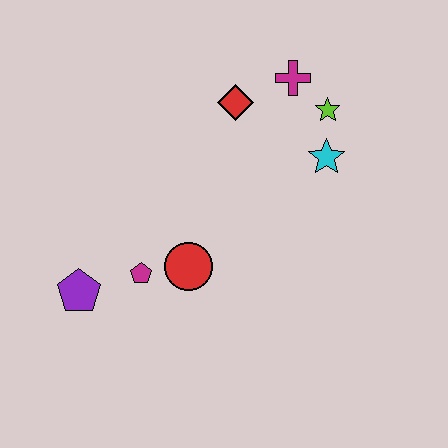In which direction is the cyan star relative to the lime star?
The cyan star is below the lime star.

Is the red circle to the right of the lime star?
No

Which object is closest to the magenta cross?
The lime star is closest to the magenta cross.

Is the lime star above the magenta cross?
No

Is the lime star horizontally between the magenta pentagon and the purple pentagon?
No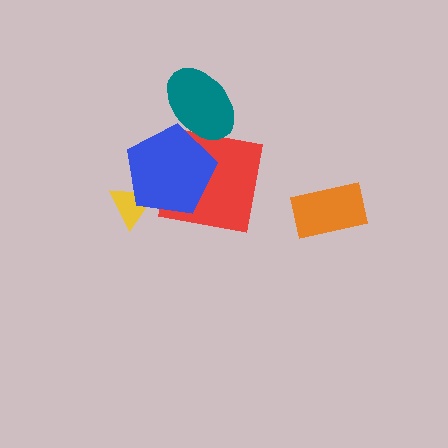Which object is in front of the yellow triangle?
The blue pentagon is in front of the yellow triangle.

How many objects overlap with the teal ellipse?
2 objects overlap with the teal ellipse.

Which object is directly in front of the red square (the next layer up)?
The blue pentagon is directly in front of the red square.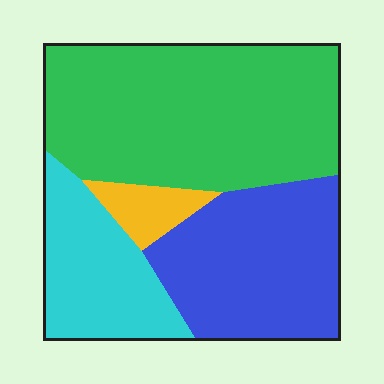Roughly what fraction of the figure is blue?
Blue takes up between a sixth and a third of the figure.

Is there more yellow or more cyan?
Cyan.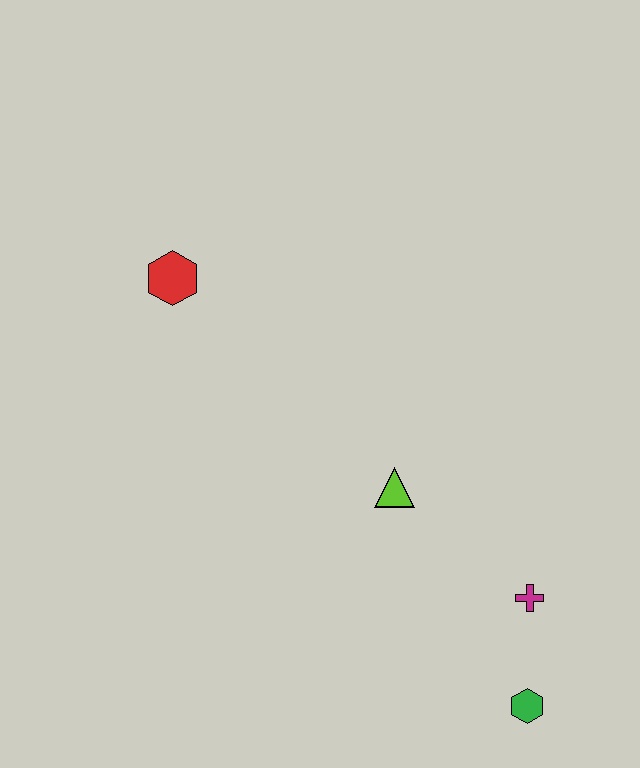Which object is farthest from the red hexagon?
The green hexagon is farthest from the red hexagon.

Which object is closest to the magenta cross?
The green hexagon is closest to the magenta cross.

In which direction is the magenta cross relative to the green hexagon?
The magenta cross is above the green hexagon.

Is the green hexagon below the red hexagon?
Yes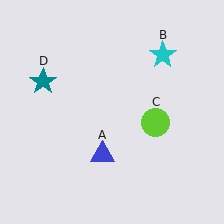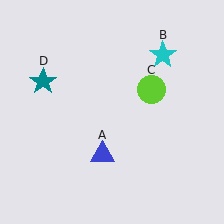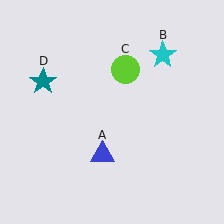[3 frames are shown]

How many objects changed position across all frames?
1 object changed position: lime circle (object C).